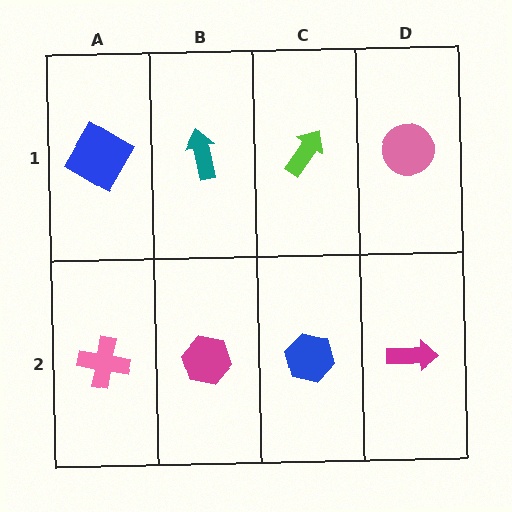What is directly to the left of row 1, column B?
A blue square.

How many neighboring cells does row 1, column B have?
3.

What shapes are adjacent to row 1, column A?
A pink cross (row 2, column A), a teal arrow (row 1, column B).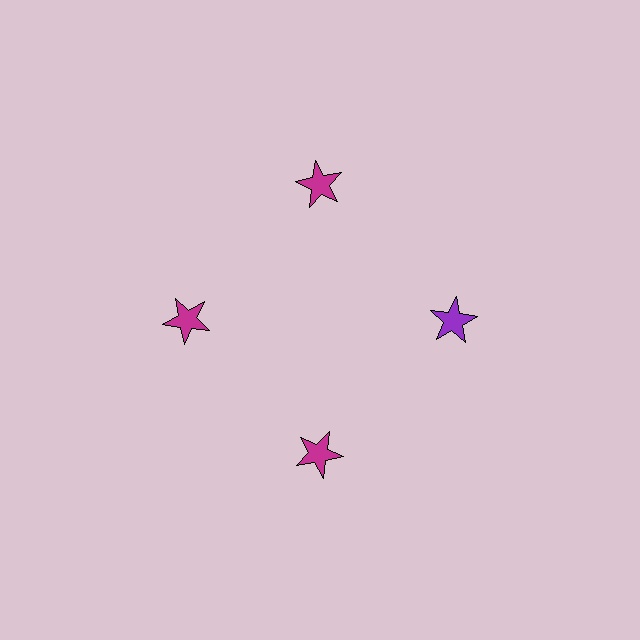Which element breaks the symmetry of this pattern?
The purple star at roughly the 3 o'clock position breaks the symmetry. All other shapes are magenta stars.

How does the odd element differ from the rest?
It has a different color: purple instead of magenta.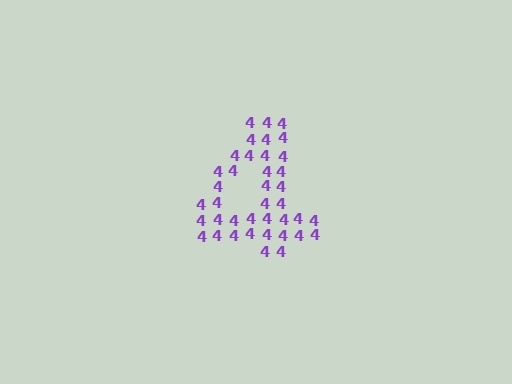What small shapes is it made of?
It is made of small digit 4's.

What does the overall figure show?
The overall figure shows the digit 4.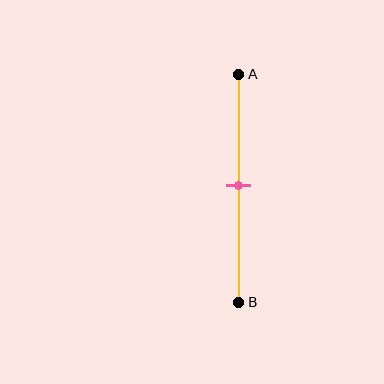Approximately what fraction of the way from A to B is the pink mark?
The pink mark is approximately 50% of the way from A to B.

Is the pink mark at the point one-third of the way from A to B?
No, the mark is at about 50% from A, not at the 33% one-third point.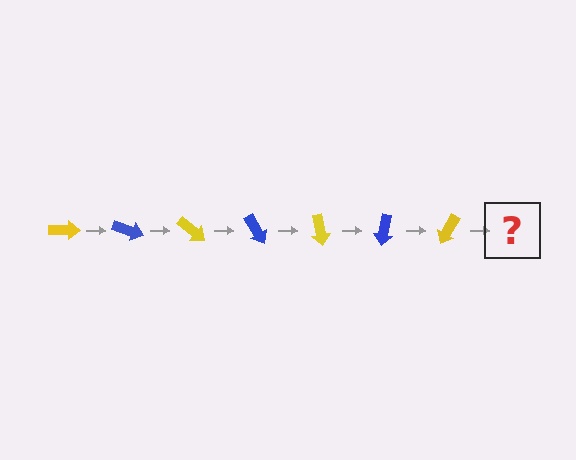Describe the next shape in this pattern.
It should be a blue arrow, rotated 140 degrees from the start.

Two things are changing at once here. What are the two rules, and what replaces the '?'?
The two rules are that it rotates 20 degrees each step and the color cycles through yellow and blue. The '?' should be a blue arrow, rotated 140 degrees from the start.